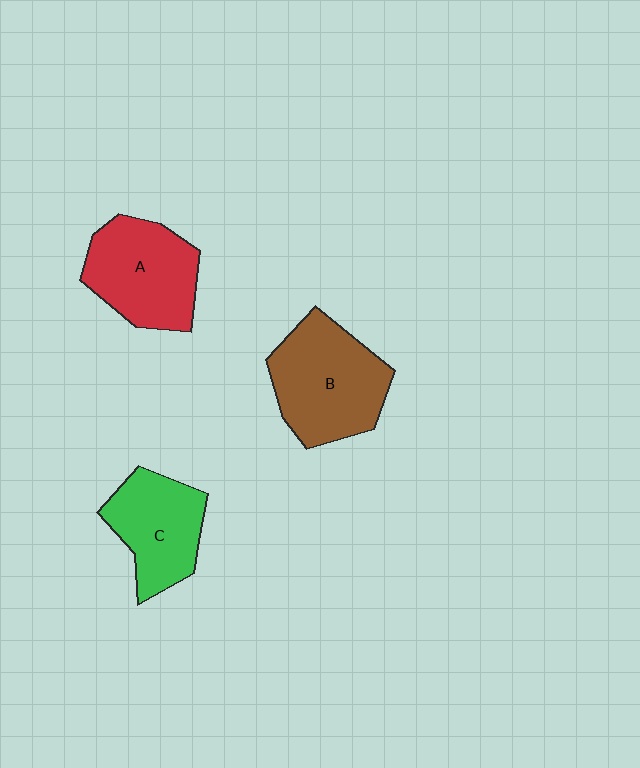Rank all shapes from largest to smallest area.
From largest to smallest: B (brown), A (red), C (green).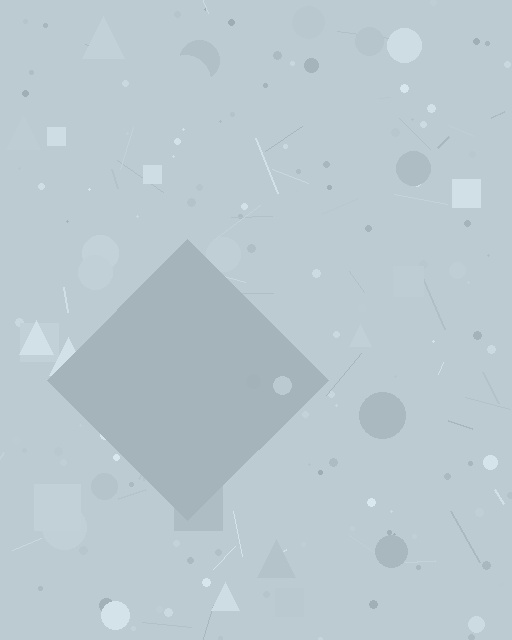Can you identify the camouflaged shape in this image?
The camouflaged shape is a diamond.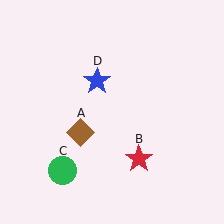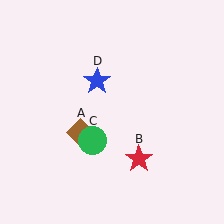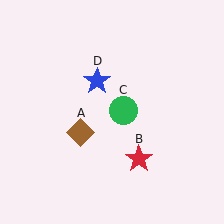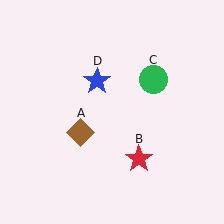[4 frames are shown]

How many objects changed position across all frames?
1 object changed position: green circle (object C).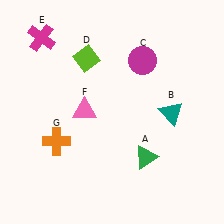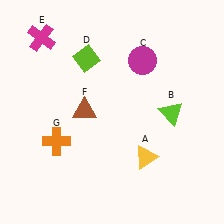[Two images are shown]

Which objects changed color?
A changed from green to yellow. B changed from teal to lime. F changed from pink to brown.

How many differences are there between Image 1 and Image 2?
There are 3 differences between the two images.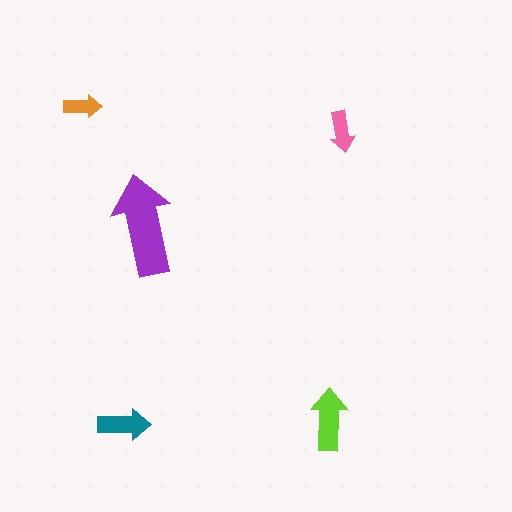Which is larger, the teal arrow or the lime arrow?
The lime one.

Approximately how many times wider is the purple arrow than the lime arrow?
About 1.5 times wider.